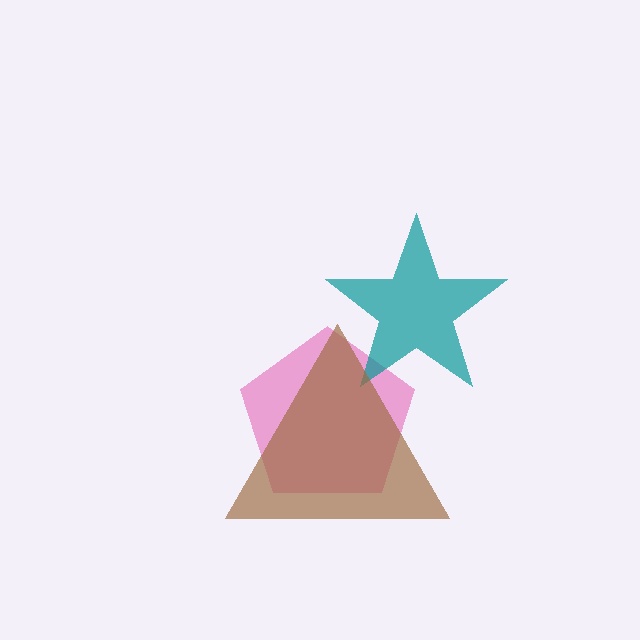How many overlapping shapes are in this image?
There are 3 overlapping shapes in the image.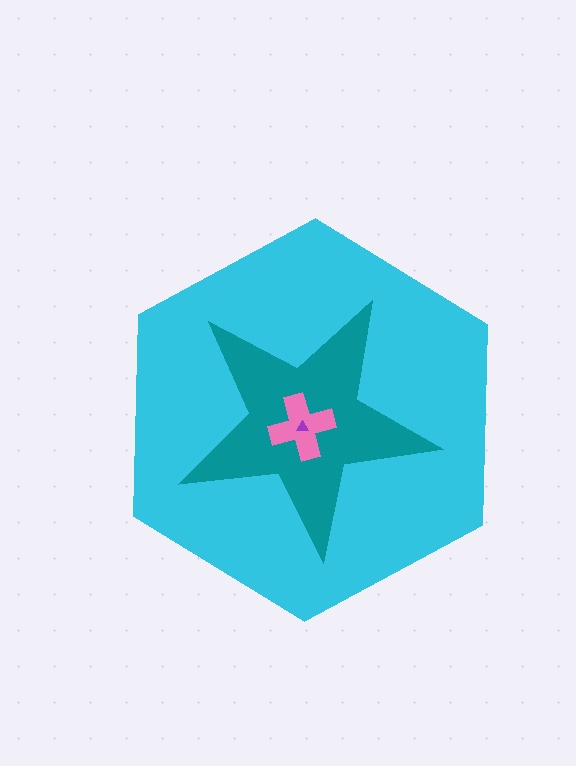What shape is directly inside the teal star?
The pink cross.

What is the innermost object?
The purple triangle.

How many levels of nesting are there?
4.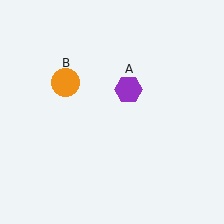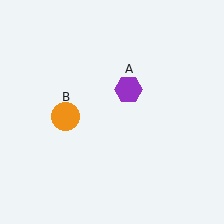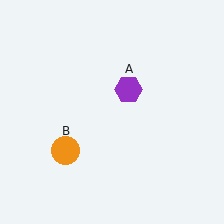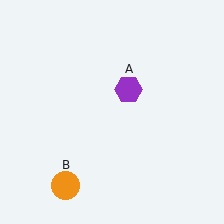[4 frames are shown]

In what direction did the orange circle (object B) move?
The orange circle (object B) moved down.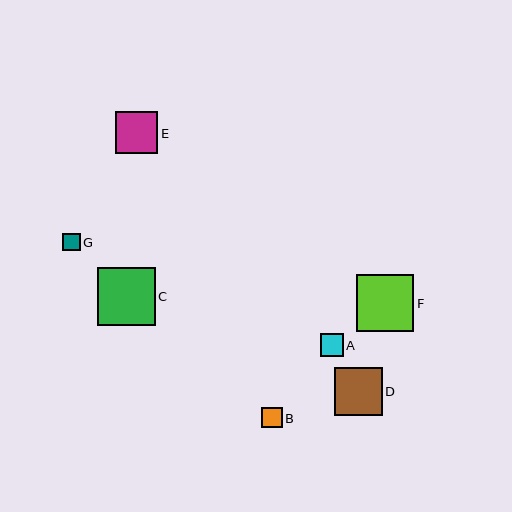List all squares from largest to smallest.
From largest to smallest: C, F, D, E, A, B, G.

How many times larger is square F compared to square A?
Square F is approximately 2.5 times the size of square A.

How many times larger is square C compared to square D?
Square C is approximately 1.2 times the size of square D.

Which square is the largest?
Square C is the largest with a size of approximately 58 pixels.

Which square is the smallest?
Square G is the smallest with a size of approximately 18 pixels.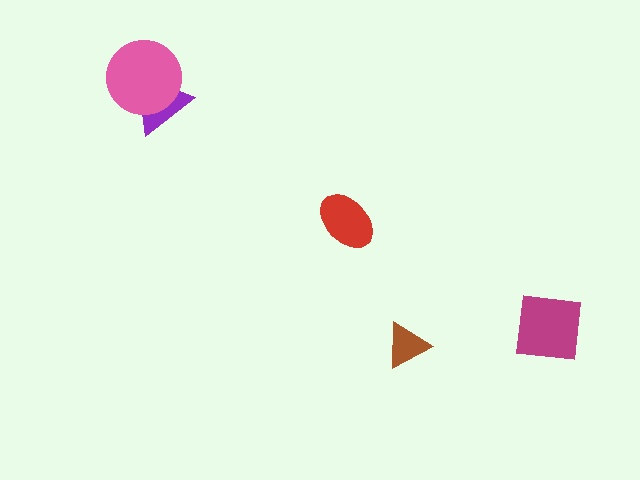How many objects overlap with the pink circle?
1 object overlaps with the pink circle.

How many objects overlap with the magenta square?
0 objects overlap with the magenta square.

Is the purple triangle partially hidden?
Yes, it is partially covered by another shape.